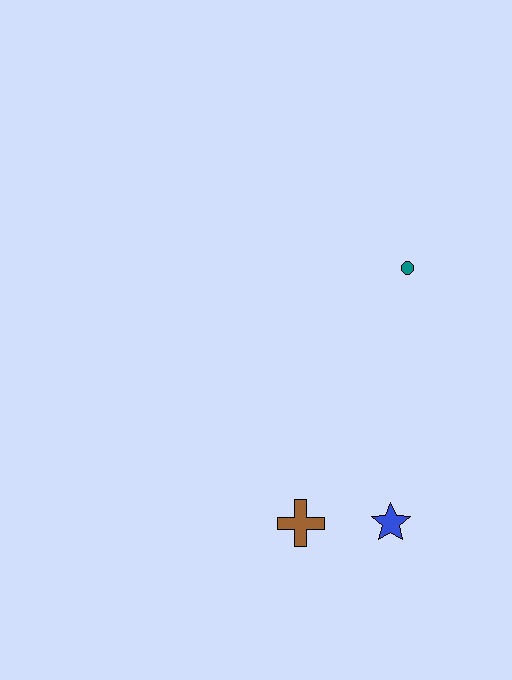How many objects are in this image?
There are 3 objects.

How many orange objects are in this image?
There are no orange objects.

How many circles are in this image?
There is 1 circle.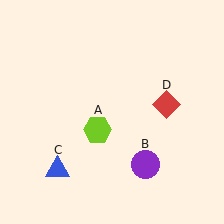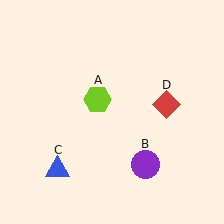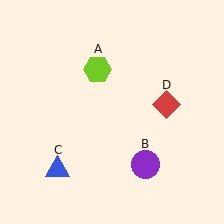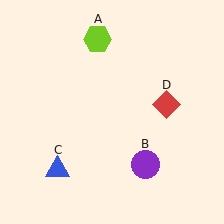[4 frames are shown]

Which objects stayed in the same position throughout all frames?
Purple circle (object B) and blue triangle (object C) and red diamond (object D) remained stationary.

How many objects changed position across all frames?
1 object changed position: lime hexagon (object A).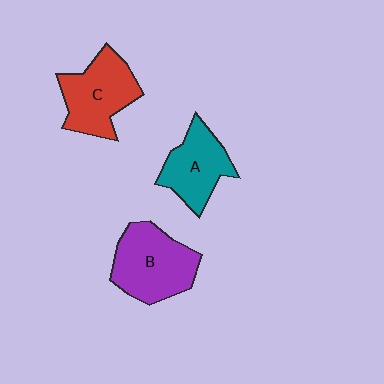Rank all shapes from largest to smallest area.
From largest to smallest: B (purple), C (red), A (teal).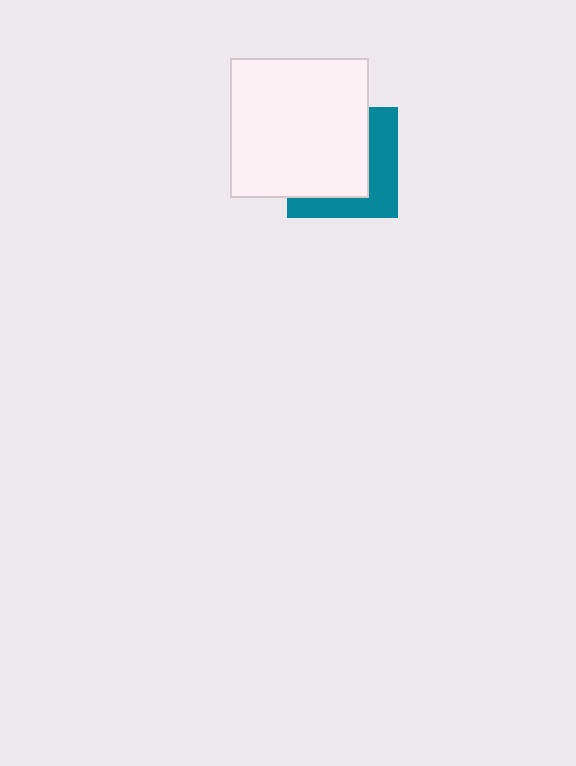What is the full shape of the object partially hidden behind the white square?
The partially hidden object is a teal square.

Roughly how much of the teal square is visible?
A small part of it is visible (roughly 39%).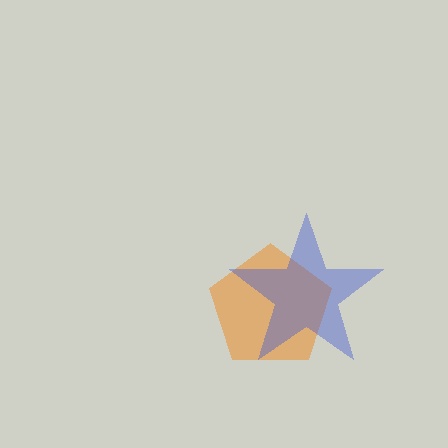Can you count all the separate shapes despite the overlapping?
Yes, there are 2 separate shapes.